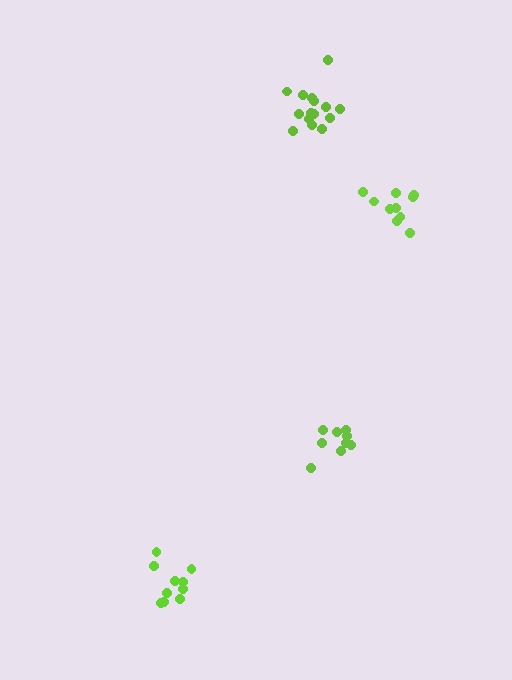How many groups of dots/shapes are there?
There are 4 groups.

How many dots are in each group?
Group 1: 15 dots, Group 2: 10 dots, Group 3: 9 dots, Group 4: 10 dots (44 total).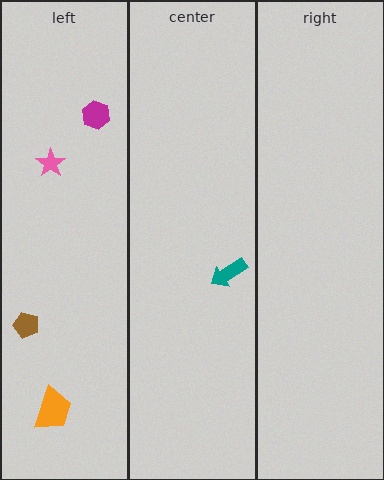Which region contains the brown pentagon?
The left region.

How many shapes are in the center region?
1.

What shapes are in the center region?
The teal arrow.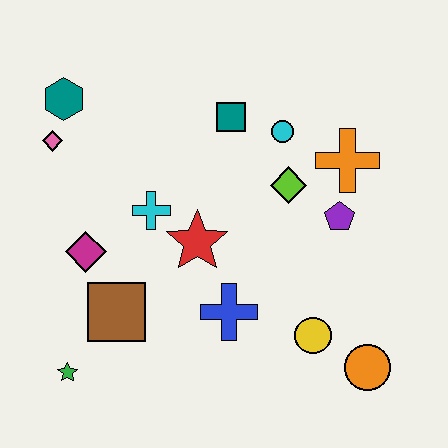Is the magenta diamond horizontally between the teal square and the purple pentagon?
No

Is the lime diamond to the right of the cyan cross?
Yes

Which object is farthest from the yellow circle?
The teal hexagon is farthest from the yellow circle.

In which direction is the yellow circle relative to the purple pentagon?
The yellow circle is below the purple pentagon.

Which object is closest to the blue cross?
The red star is closest to the blue cross.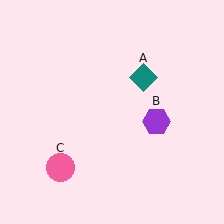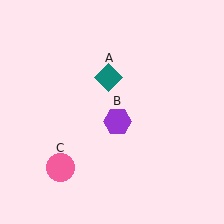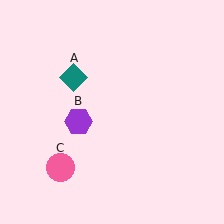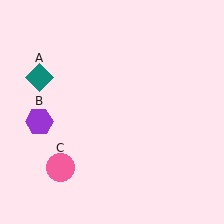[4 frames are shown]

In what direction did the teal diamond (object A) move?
The teal diamond (object A) moved left.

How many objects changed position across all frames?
2 objects changed position: teal diamond (object A), purple hexagon (object B).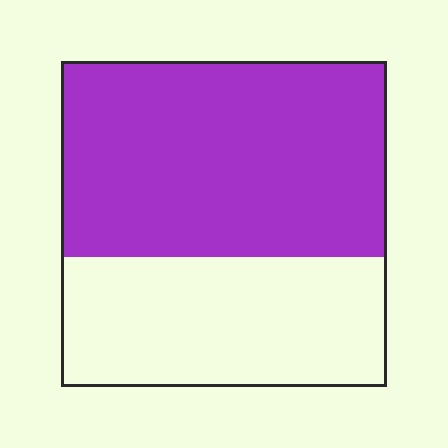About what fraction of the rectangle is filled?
About three fifths (3/5).